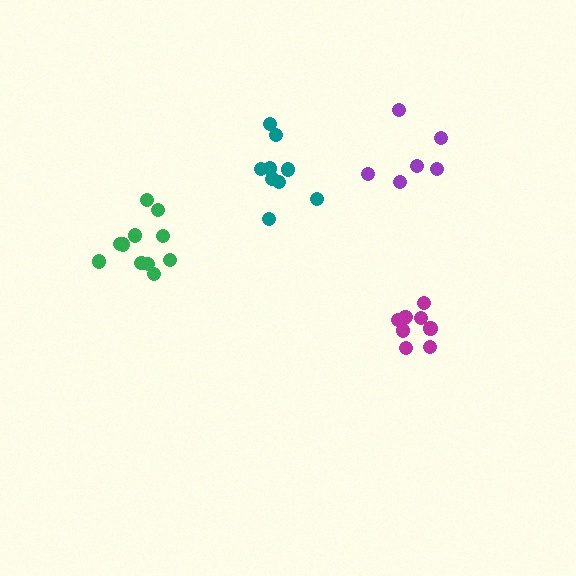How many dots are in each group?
Group 1: 10 dots, Group 2: 6 dots, Group 3: 11 dots, Group 4: 9 dots (36 total).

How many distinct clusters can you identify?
There are 4 distinct clusters.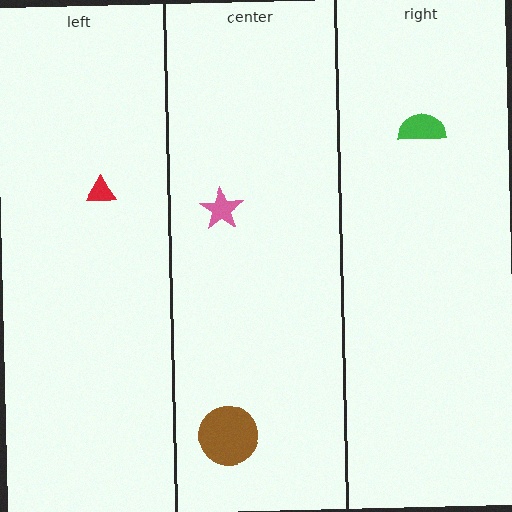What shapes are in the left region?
The red triangle.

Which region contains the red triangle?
The left region.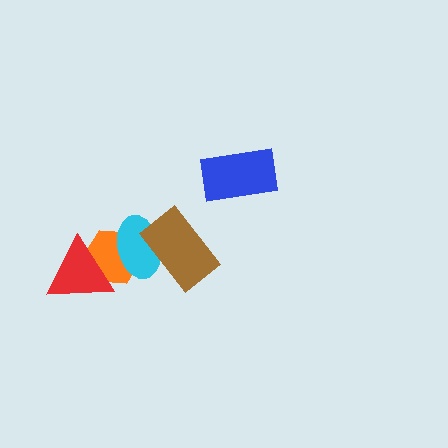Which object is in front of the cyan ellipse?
The brown rectangle is in front of the cyan ellipse.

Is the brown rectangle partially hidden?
No, no other shape covers it.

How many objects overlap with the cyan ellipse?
2 objects overlap with the cyan ellipse.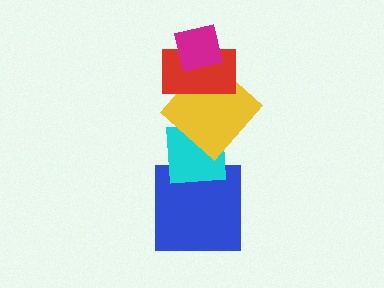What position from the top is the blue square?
The blue square is 5th from the top.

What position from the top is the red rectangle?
The red rectangle is 2nd from the top.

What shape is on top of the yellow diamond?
The red rectangle is on top of the yellow diamond.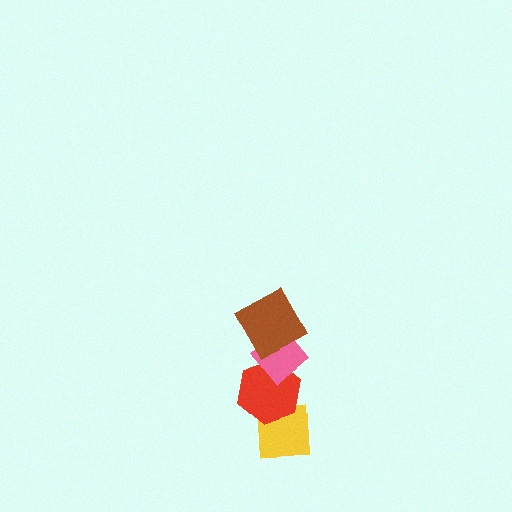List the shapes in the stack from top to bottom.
From top to bottom: the brown square, the pink diamond, the red hexagon, the yellow square.